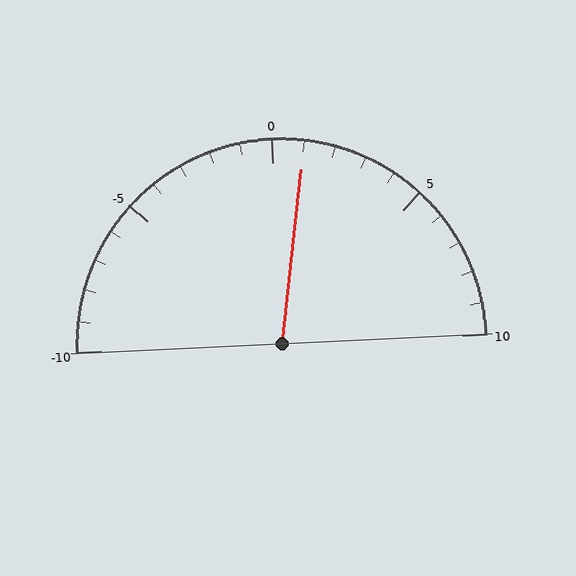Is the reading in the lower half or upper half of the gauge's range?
The reading is in the upper half of the range (-10 to 10).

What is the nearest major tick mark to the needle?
The nearest major tick mark is 0.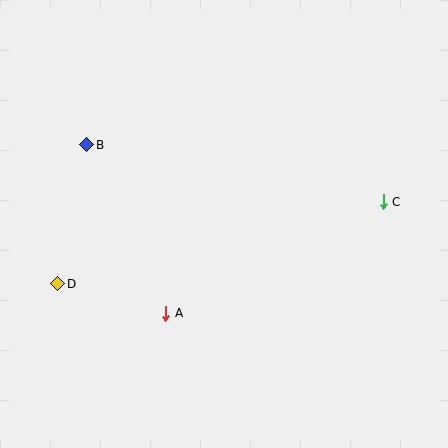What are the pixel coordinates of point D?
Point D is at (58, 284).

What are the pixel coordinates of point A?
Point A is at (166, 313).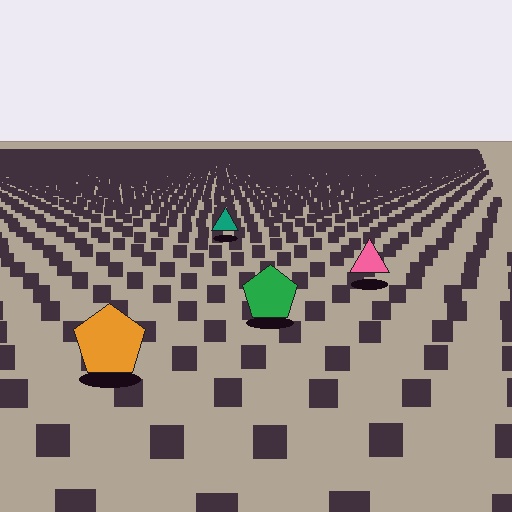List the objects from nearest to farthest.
From nearest to farthest: the orange pentagon, the green pentagon, the pink triangle, the teal triangle.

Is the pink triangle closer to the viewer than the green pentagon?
No. The green pentagon is closer — you can tell from the texture gradient: the ground texture is coarser near it.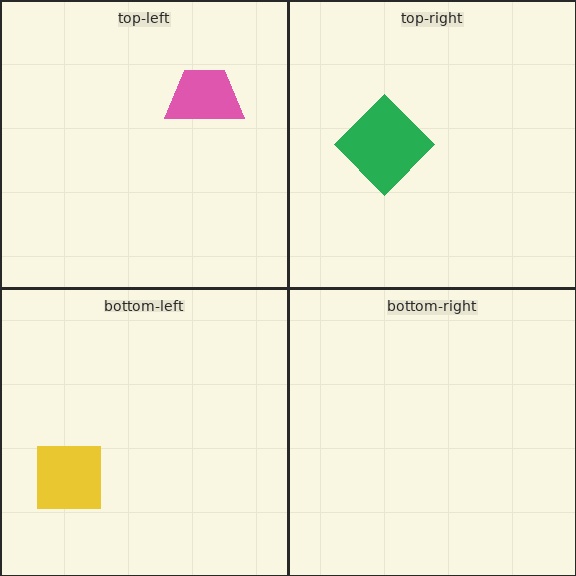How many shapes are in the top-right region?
1.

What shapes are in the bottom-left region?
The yellow square.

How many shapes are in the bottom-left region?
1.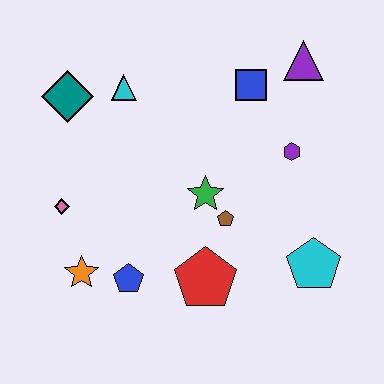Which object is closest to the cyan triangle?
The teal diamond is closest to the cyan triangle.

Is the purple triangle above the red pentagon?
Yes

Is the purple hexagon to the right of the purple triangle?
No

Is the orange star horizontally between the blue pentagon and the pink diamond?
Yes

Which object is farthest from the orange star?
The purple triangle is farthest from the orange star.